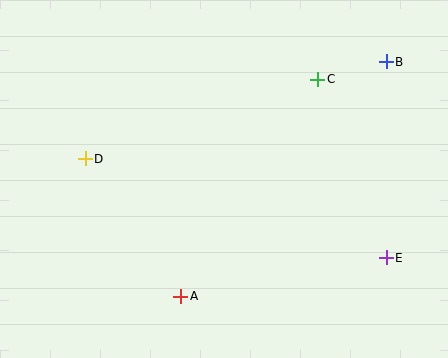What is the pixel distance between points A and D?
The distance between A and D is 167 pixels.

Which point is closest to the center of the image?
Point A at (181, 296) is closest to the center.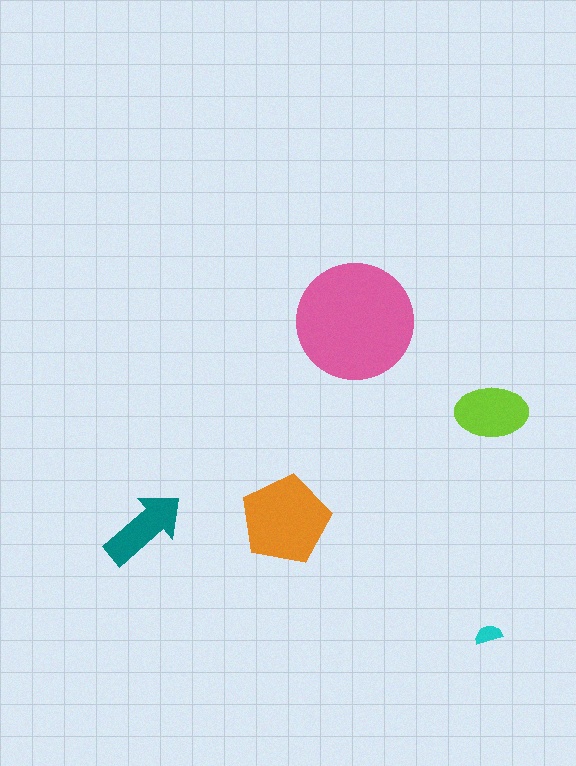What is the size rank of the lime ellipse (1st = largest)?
3rd.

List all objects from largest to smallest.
The pink circle, the orange pentagon, the lime ellipse, the teal arrow, the cyan semicircle.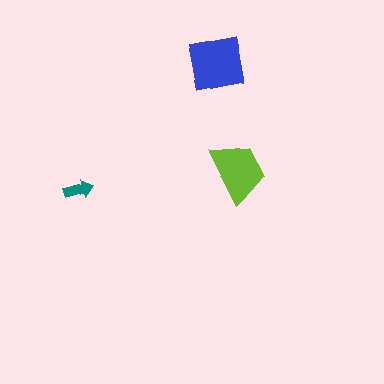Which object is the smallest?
The teal arrow.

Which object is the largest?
The blue square.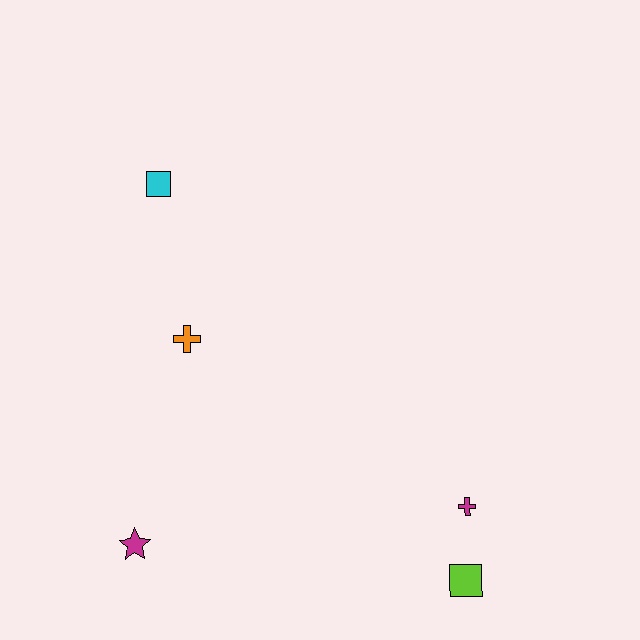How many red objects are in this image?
There are no red objects.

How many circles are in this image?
There are no circles.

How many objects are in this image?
There are 5 objects.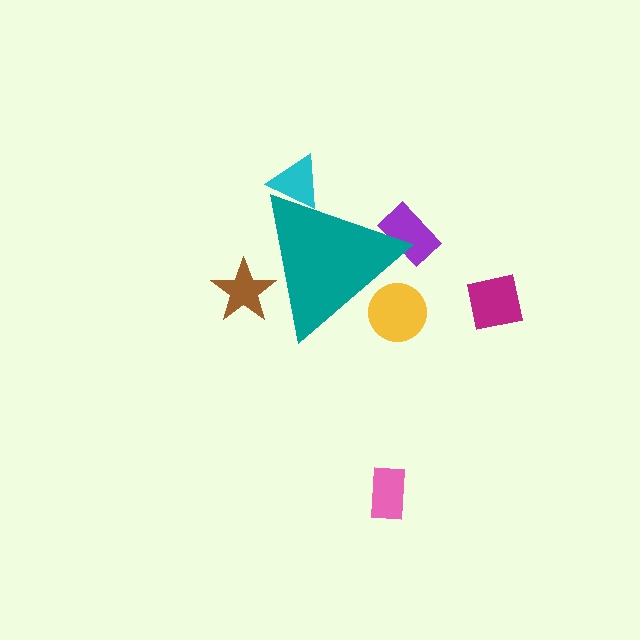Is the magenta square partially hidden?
No, the magenta square is fully visible.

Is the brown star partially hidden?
Yes, the brown star is partially hidden behind the teal triangle.